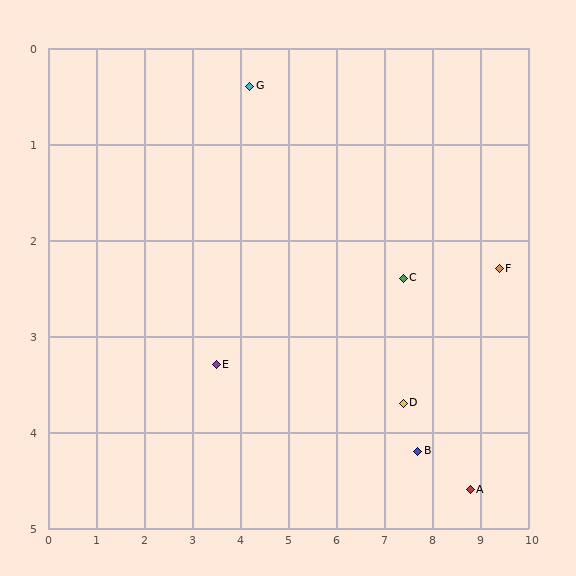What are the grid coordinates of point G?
Point G is at approximately (4.2, 0.4).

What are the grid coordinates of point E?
Point E is at approximately (3.5, 3.3).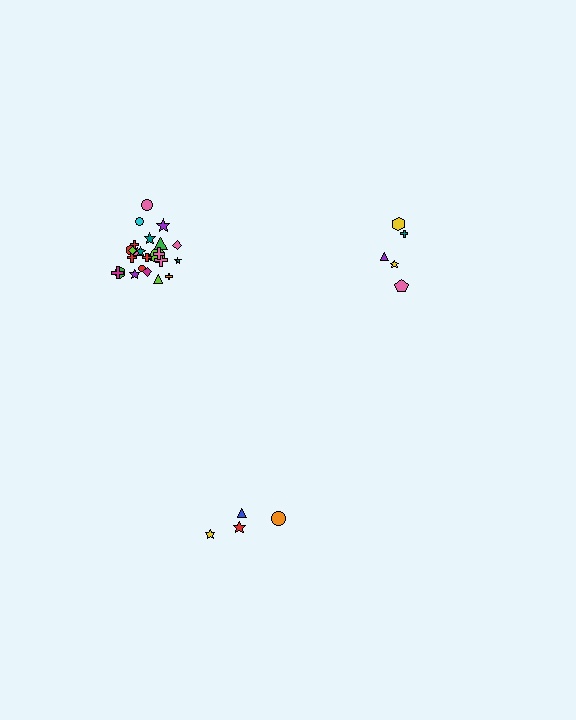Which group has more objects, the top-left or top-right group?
The top-left group.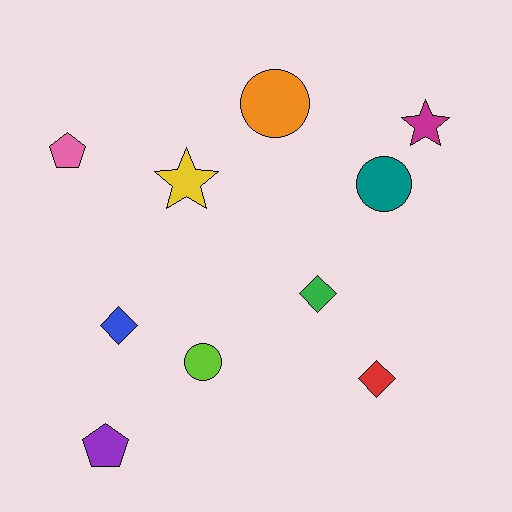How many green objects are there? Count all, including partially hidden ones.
There is 1 green object.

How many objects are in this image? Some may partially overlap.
There are 10 objects.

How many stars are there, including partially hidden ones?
There are 2 stars.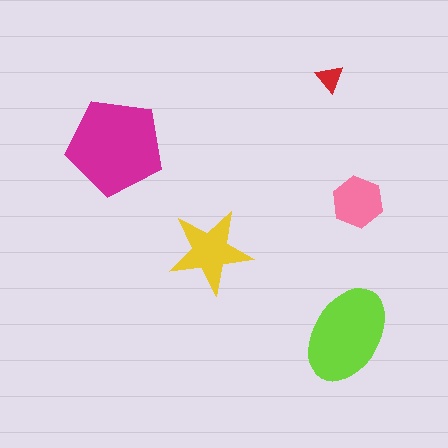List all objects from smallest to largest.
The red triangle, the pink hexagon, the yellow star, the lime ellipse, the magenta pentagon.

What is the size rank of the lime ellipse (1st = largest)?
2nd.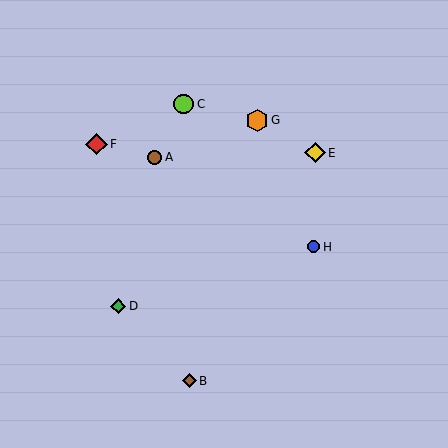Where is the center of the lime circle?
The center of the lime circle is at (184, 104).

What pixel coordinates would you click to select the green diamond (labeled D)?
Click at (118, 306) to select the green diamond D.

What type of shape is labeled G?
Shape G is an orange hexagon.